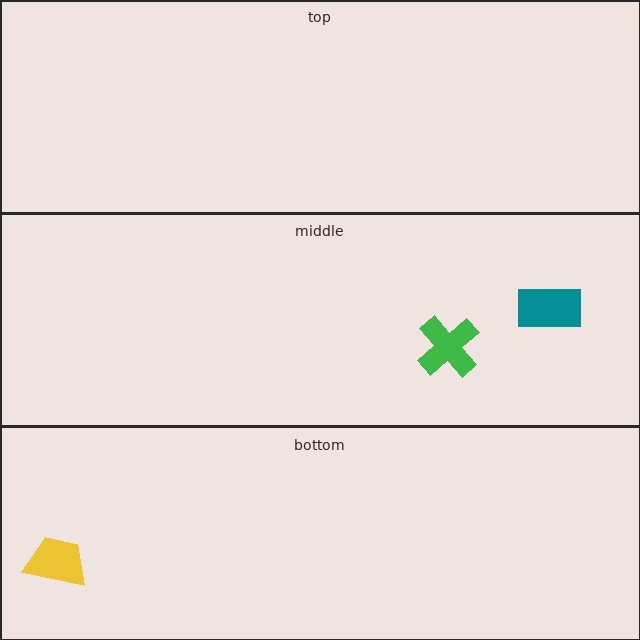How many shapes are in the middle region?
2.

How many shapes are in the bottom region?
1.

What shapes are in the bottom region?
The yellow trapezoid.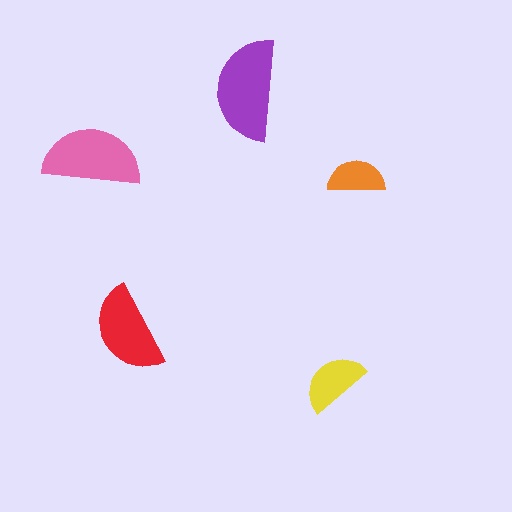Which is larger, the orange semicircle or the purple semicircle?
The purple one.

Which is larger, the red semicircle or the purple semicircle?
The purple one.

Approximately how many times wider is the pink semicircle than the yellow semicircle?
About 1.5 times wider.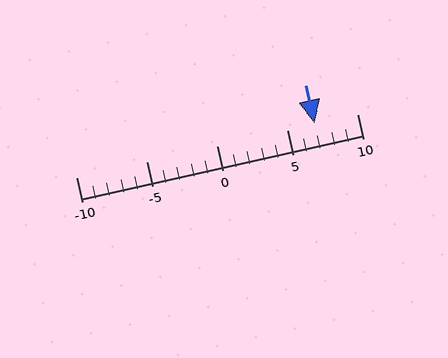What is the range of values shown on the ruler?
The ruler shows values from -10 to 10.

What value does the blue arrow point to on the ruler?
The blue arrow points to approximately 7.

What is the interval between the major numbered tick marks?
The major tick marks are spaced 5 units apart.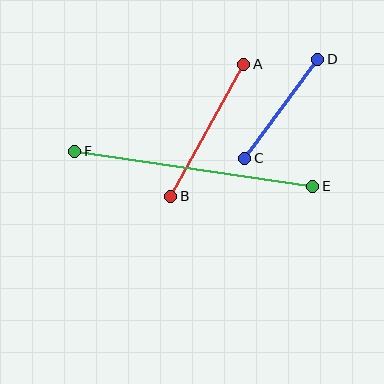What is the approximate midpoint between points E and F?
The midpoint is at approximately (194, 169) pixels.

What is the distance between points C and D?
The distance is approximately 123 pixels.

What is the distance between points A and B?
The distance is approximately 151 pixels.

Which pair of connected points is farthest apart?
Points E and F are farthest apart.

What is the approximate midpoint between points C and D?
The midpoint is at approximately (281, 109) pixels.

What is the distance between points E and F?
The distance is approximately 241 pixels.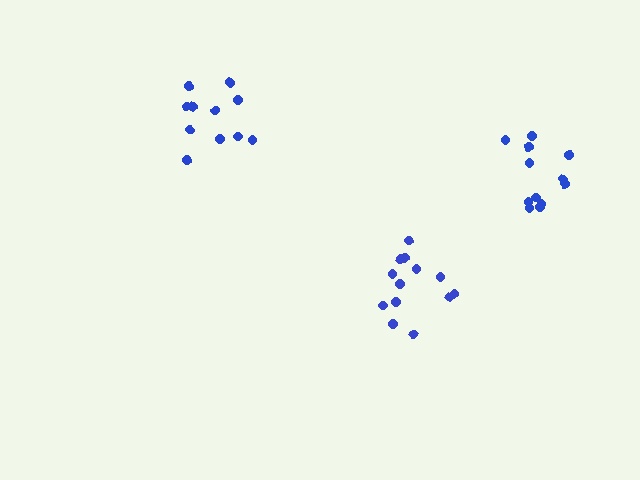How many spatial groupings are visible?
There are 3 spatial groupings.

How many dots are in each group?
Group 1: 13 dots, Group 2: 11 dots, Group 3: 12 dots (36 total).